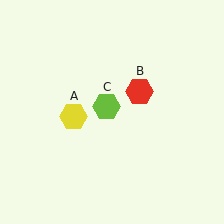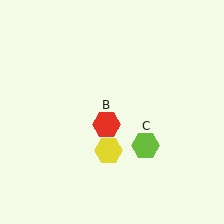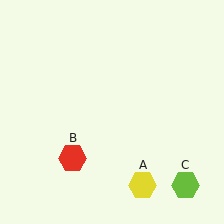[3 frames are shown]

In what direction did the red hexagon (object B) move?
The red hexagon (object B) moved down and to the left.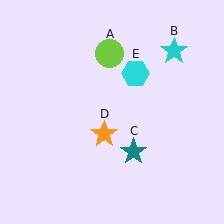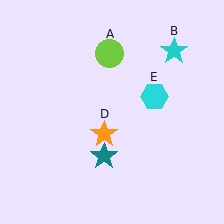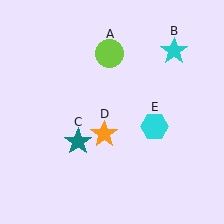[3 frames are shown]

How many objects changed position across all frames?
2 objects changed position: teal star (object C), cyan hexagon (object E).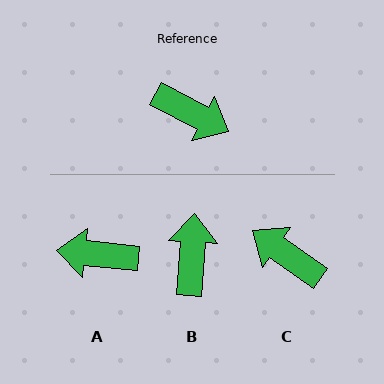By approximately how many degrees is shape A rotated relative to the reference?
Approximately 158 degrees clockwise.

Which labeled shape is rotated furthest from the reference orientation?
C, about 173 degrees away.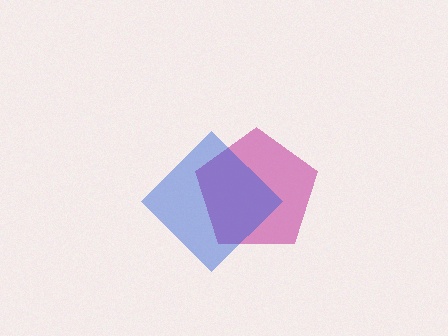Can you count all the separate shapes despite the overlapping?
Yes, there are 2 separate shapes.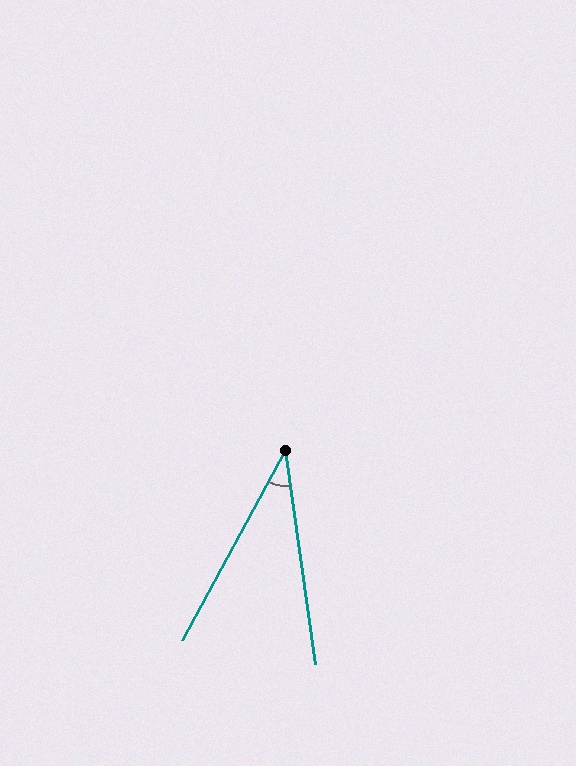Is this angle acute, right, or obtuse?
It is acute.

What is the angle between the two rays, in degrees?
Approximately 37 degrees.